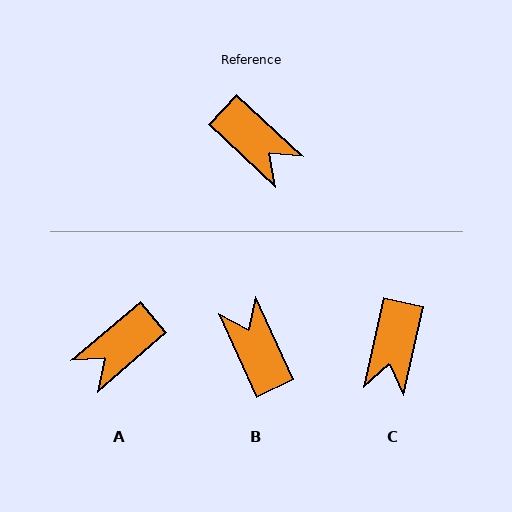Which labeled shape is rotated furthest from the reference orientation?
B, about 157 degrees away.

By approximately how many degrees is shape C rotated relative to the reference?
Approximately 60 degrees clockwise.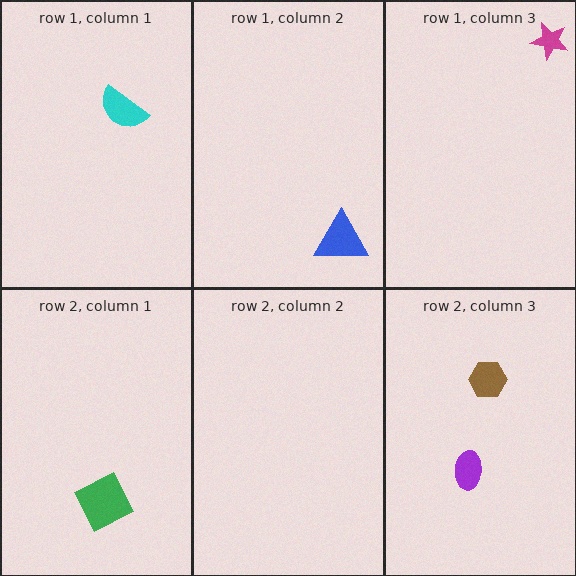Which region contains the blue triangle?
The row 1, column 2 region.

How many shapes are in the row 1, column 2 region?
1.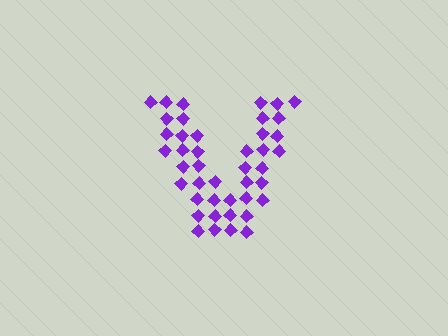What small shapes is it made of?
It is made of small diamonds.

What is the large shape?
The large shape is the letter V.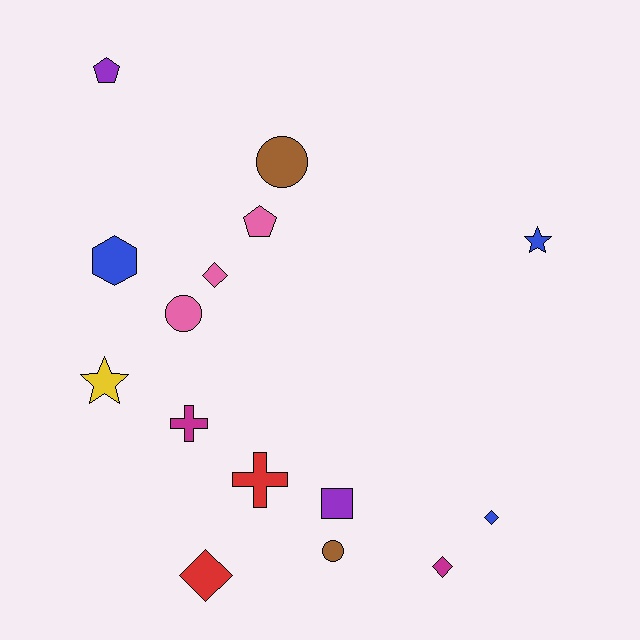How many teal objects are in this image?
There are no teal objects.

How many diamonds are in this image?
There are 4 diamonds.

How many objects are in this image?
There are 15 objects.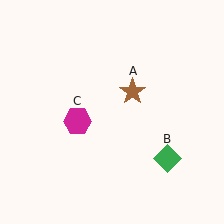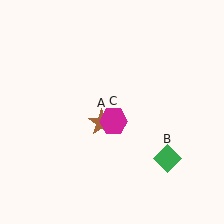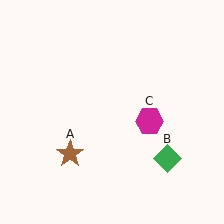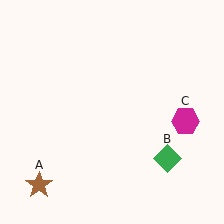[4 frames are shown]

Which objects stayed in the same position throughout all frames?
Green diamond (object B) remained stationary.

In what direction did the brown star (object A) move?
The brown star (object A) moved down and to the left.